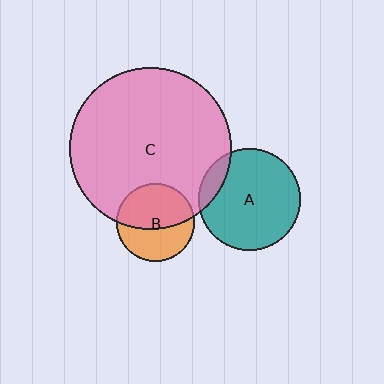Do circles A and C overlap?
Yes.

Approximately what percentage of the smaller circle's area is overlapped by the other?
Approximately 10%.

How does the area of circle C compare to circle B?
Approximately 4.3 times.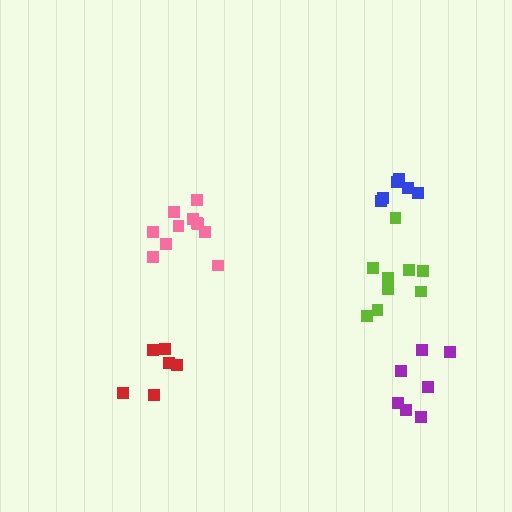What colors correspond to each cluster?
The clusters are colored: lime, red, purple, pink, blue.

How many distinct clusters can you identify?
There are 5 distinct clusters.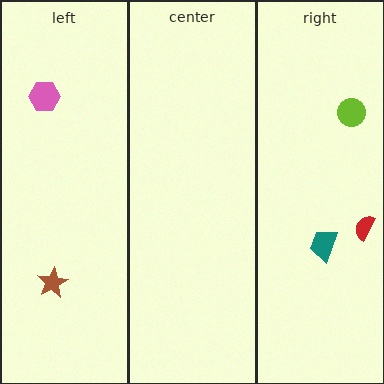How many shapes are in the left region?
2.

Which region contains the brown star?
The left region.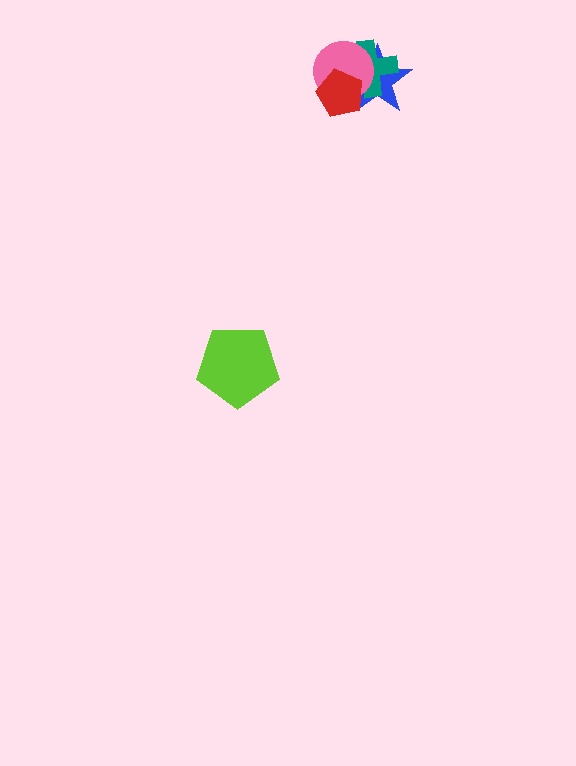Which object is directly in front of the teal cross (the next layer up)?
The pink circle is directly in front of the teal cross.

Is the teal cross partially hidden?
Yes, it is partially covered by another shape.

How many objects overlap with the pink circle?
3 objects overlap with the pink circle.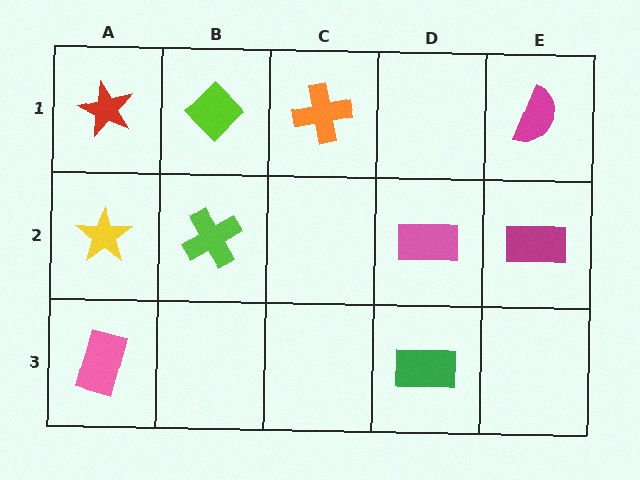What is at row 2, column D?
A pink rectangle.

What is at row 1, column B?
A lime diamond.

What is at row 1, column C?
An orange cross.